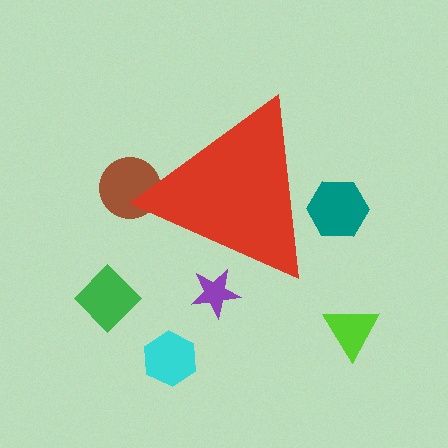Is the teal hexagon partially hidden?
Yes, the teal hexagon is partially hidden behind the red triangle.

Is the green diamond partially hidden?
No, the green diamond is fully visible.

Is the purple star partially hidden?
Yes, the purple star is partially hidden behind the red triangle.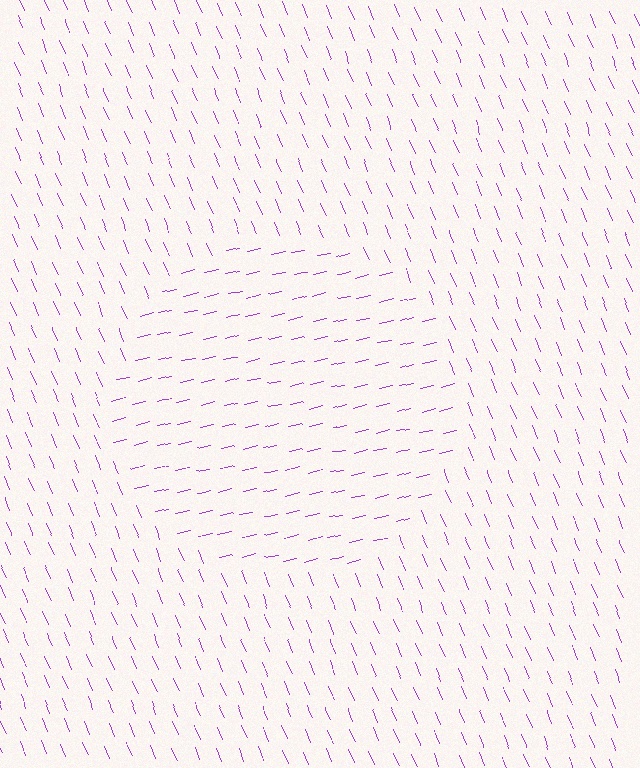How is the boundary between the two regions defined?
The boundary is defined purely by a change in line orientation (approximately 80 degrees difference). All lines are the same color and thickness.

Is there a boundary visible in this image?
Yes, there is a texture boundary formed by a change in line orientation.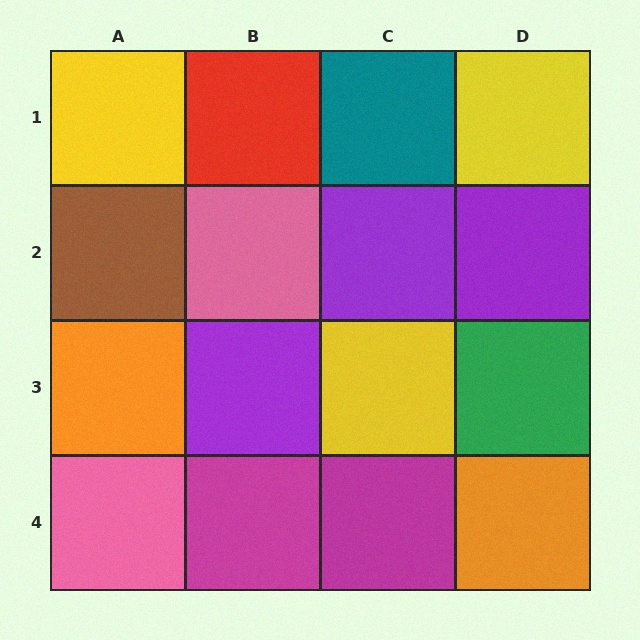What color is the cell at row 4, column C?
Magenta.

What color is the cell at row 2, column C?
Purple.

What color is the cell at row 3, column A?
Orange.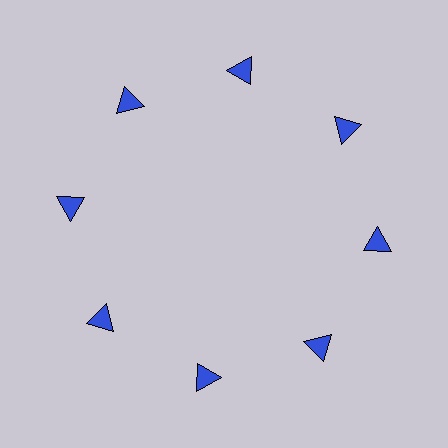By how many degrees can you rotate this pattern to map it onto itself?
The pattern maps onto itself every 45 degrees of rotation.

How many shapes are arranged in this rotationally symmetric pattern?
There are 8 shapes, arranged in 8 groups of 1.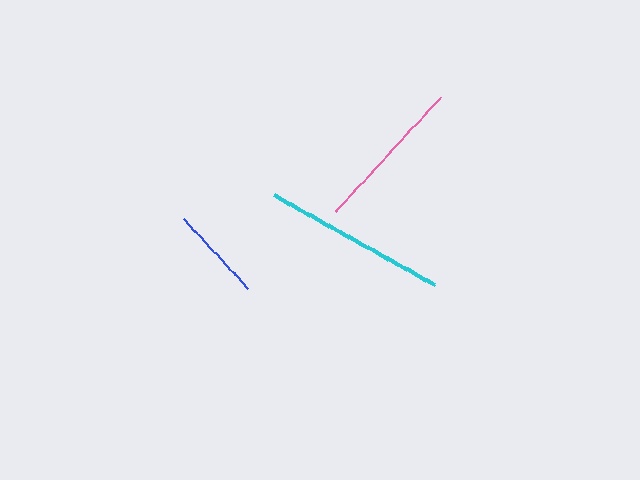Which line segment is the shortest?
The blue line is the shortest at approximately 95 pixels.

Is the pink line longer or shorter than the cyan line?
The cyan line is longer than the pink line.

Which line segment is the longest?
The cyan line is the longest at approximately 184 pixels.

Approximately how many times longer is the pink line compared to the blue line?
The pink line is approximately 1.6 times the length of the blue line.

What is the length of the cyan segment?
The cyan segment is approximately 184 pixels long.